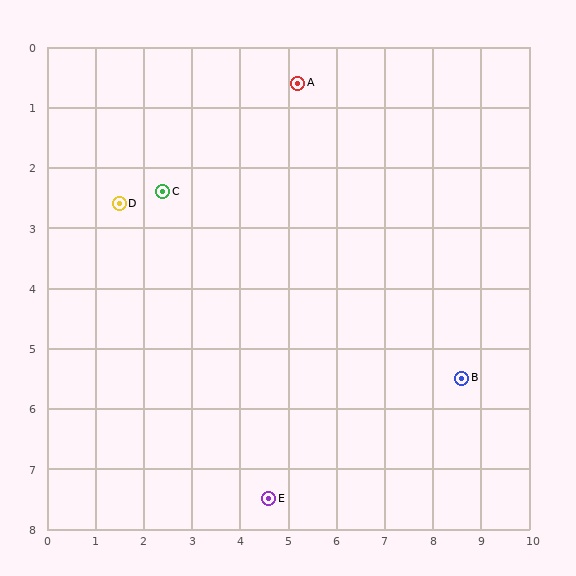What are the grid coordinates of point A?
Point A is at approximately (5.2, 0.6).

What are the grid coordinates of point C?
Point C is at approximately (2.4, 2.4).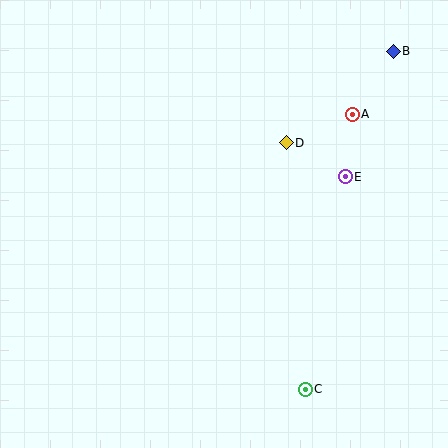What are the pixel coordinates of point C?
Point C is at (305, 389).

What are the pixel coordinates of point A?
Point A is at (352, 114).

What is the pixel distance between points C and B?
The distance between C and B is 349 pixels.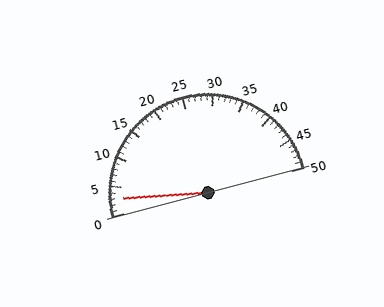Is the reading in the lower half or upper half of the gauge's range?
The reading is in the lower half of the range (0 to 50).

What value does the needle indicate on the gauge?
The needle indicates approximately 3.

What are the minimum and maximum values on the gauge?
The gauge ranges from 0 to 50.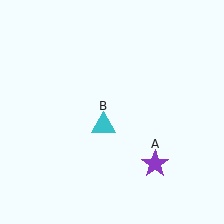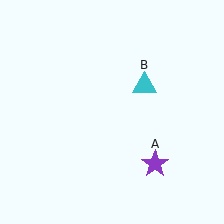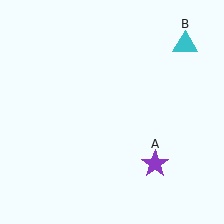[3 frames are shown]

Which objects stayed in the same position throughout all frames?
Purple star (object A) remained stationary.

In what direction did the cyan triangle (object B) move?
The cyan triangle (object B) moved up and to the right.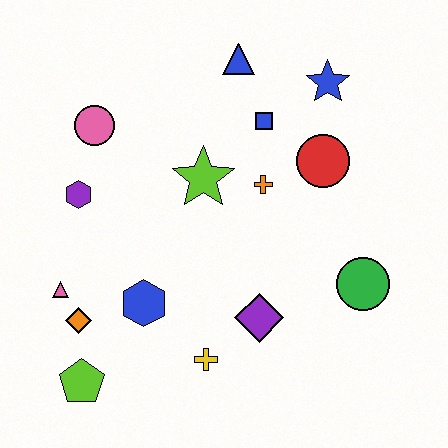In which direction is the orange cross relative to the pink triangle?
The orange cross is to the right of the pink triangle.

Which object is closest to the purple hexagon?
The pink circle is closest to the purple hexagon.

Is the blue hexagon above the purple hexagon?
No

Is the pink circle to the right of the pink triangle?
Yes